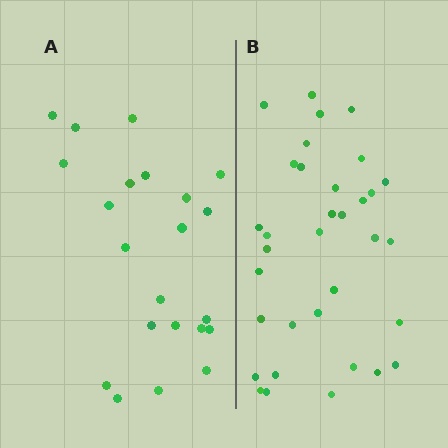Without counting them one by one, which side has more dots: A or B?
Region B (the right region) has more dots.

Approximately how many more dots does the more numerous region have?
Region B has roughly 12 or so more dots than region A.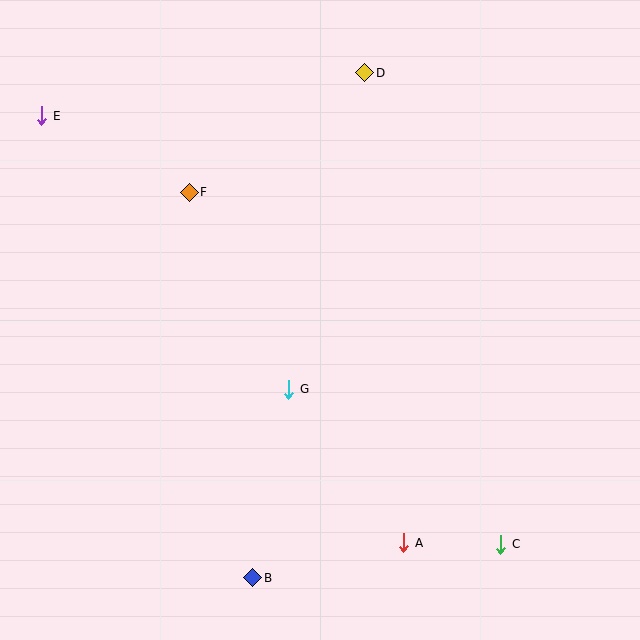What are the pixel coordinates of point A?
Point A is at (404, 543).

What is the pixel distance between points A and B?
The distance between A and B is 155 pixels.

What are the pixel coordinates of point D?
Point D is at (365, 73).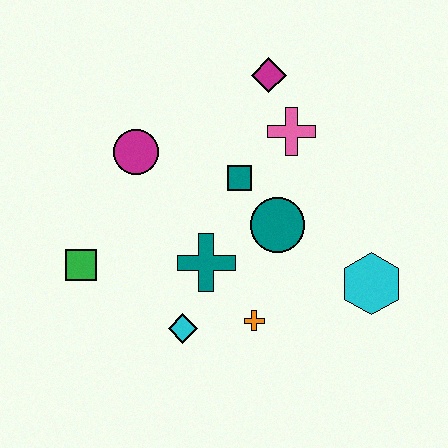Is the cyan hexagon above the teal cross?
No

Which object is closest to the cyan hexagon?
The teal circle is closest to the cyan hexagon.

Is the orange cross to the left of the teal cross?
No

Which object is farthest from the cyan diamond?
The magenta diamond is farthest from the cyan diamond.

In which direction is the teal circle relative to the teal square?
The teal circle is below the teal square.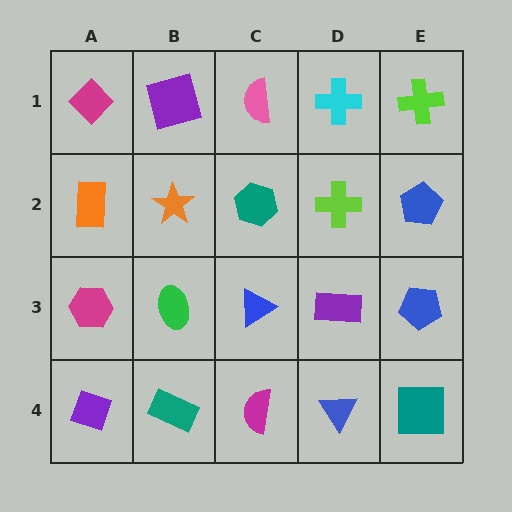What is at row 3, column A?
A magenta hexagon.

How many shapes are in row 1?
5 shapes.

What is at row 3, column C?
A blue triangle.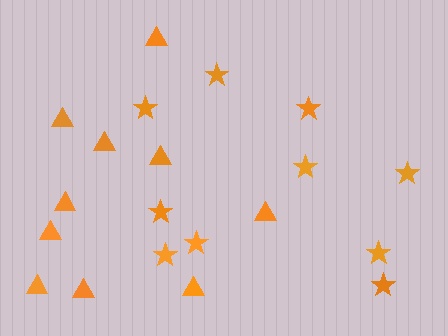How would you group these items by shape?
There are 2 groups: one group of stars (10) and one group of triangles (10).